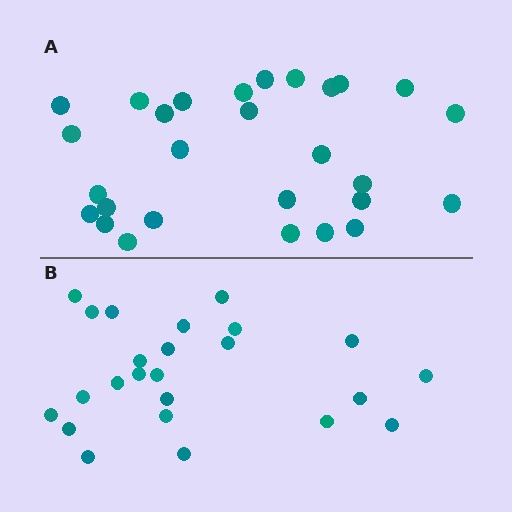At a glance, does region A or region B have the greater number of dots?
Region A (the top region) has more dots.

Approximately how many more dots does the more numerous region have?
Region A has about 4 more dots than region B.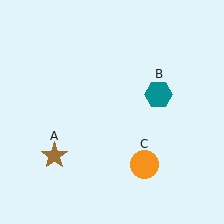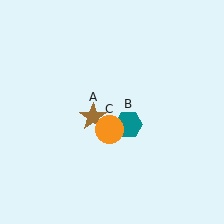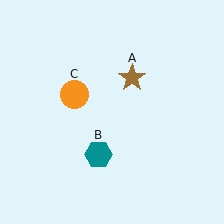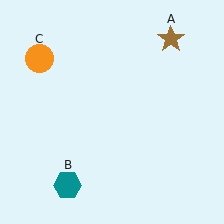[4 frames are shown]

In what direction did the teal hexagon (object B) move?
The teal hexagon (object B) moved down and to the left.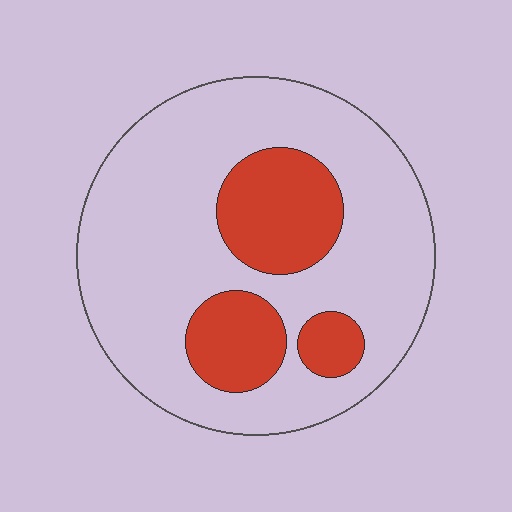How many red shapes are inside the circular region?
3.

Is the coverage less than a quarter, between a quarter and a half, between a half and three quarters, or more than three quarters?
Less than a quarter.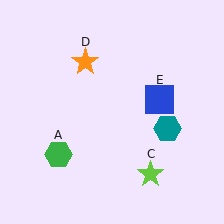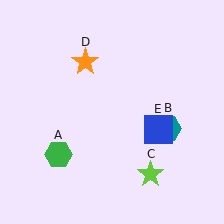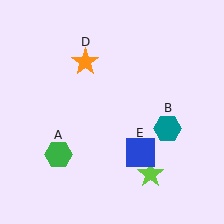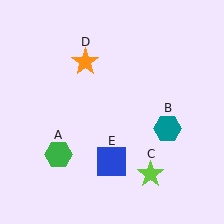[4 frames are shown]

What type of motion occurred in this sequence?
The blue square (object E) rotated clockwise around the center of the scene.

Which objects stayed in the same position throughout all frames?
Green hexagon (object A) and teal hexagon (object B) and lime star (object C) and orange star (object D) remained stationary.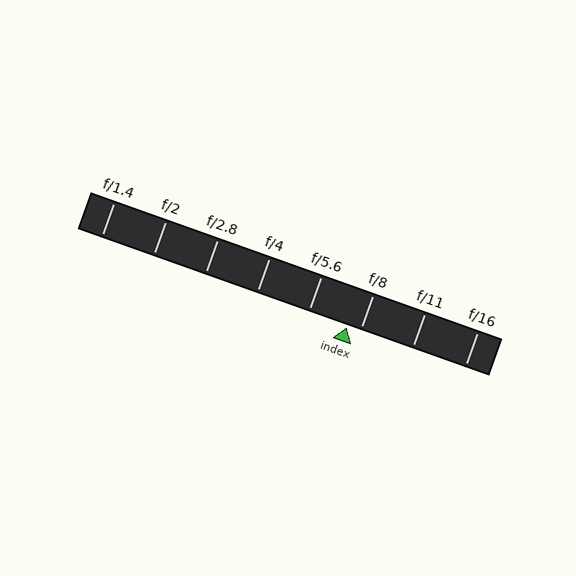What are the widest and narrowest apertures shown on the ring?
The widest aperture shown is f/1.4 and the narrowest is f/16.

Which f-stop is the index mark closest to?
The index mark is closest to f/8.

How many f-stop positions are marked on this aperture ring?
There are 8 f-stop positions marked.